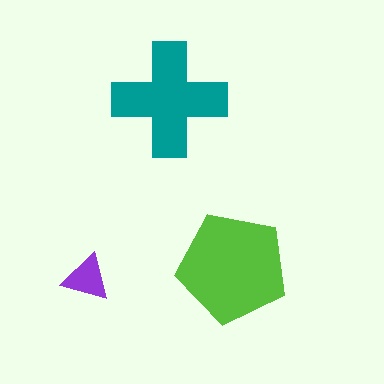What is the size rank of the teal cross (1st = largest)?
2nd.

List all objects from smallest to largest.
The purple triangle, the teal cross, the lime pentagon.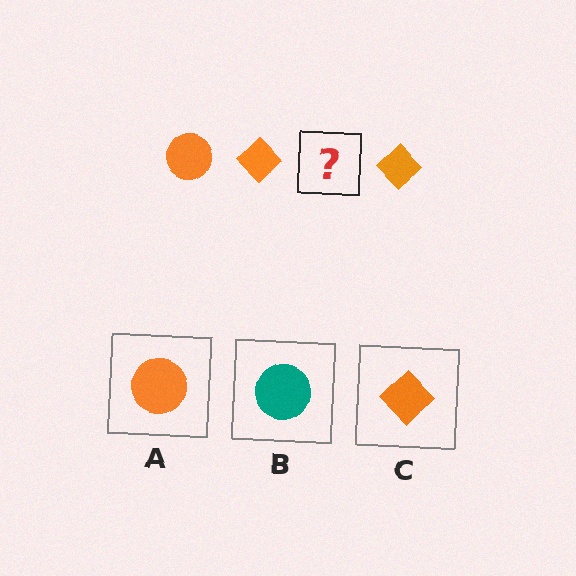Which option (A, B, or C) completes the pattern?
A.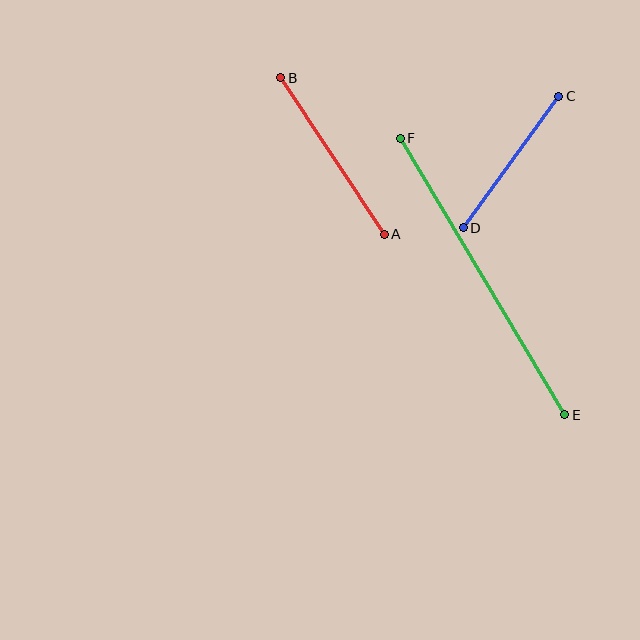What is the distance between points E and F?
The distance is approximately 322 pixels.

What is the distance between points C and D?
The distance is approximately 162 pixels.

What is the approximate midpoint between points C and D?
The midpoint is at approximately (511, 162) pixels.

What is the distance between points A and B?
The distance is approximately 187 pixels.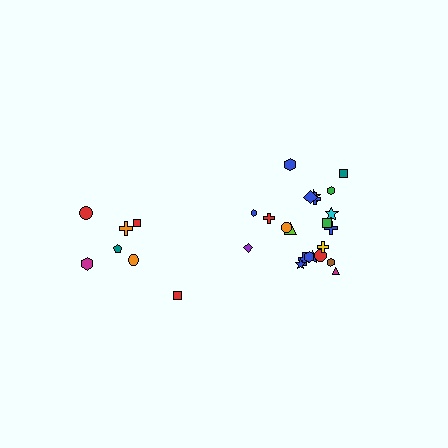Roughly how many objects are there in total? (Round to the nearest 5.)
Roughly 30 objects in total.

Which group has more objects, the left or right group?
The right group.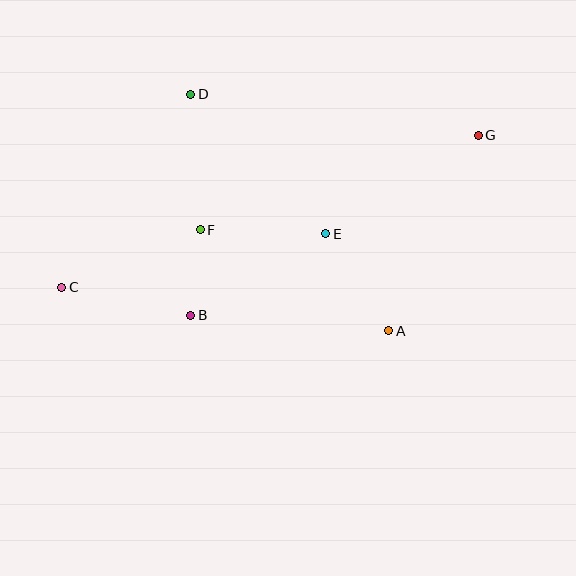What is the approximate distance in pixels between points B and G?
The distance between B and G is approximately 340 pixels.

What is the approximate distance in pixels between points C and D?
The distance between C and D is approximately 232 pixels.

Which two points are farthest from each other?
Points C and G are farthest from each other.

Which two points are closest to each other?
Points B and F are closest to each other.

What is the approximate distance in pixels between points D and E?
The distance between D and E is approximately 195 pixels.